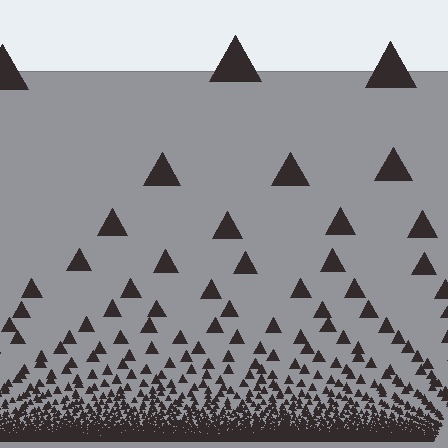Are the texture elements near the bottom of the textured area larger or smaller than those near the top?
Smaller. The gradient is inverted — elements near the bottom are smaller and denser.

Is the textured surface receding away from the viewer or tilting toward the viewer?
The surface appears to tilt toward the viewer. Texture elements get larger and sparser toward the top.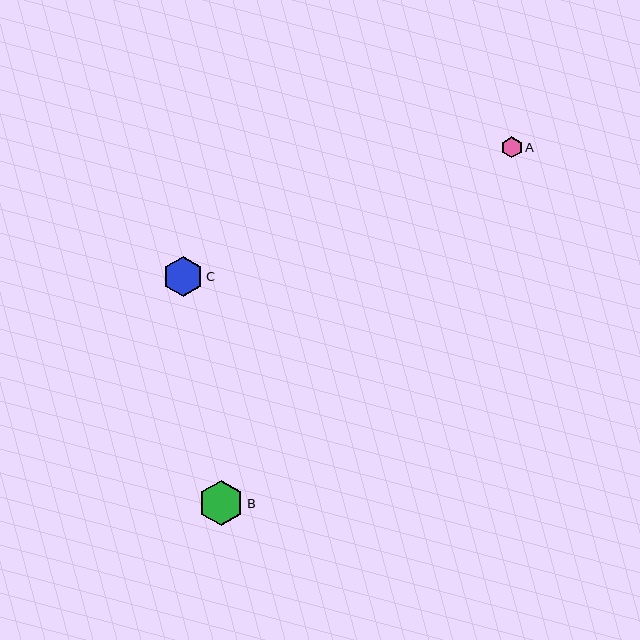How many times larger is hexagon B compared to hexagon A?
Hexagon B is approximately 2.1 times the size of hexagon A.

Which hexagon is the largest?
Hexagon B is the largest with a size of approximately 45 pixels.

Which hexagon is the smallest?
Hexagon A is the smallest with a size of approximately 21 pixels.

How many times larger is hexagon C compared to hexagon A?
Hexagon C is approximately 1.9 times the size of hexagon A.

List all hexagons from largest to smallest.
From largest to smallest: B, C, A.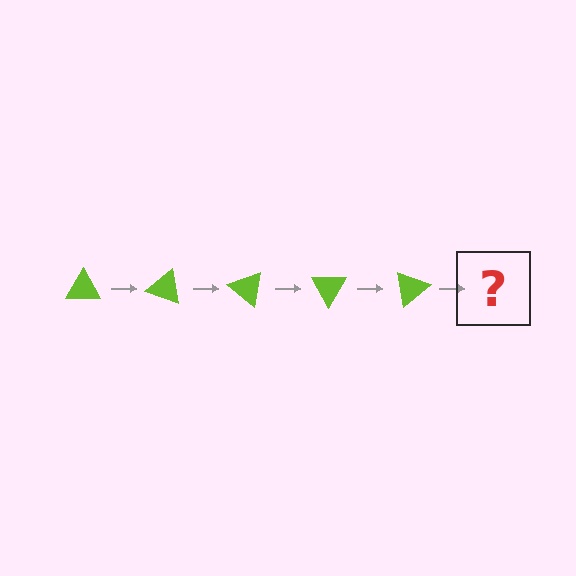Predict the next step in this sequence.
The next step is a lime triangle rotated 100 degrees.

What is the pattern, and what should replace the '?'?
The pattern is that the triangle rotates 20 degrees each step. The '?' should be a lime triangle rotated 100 degrees.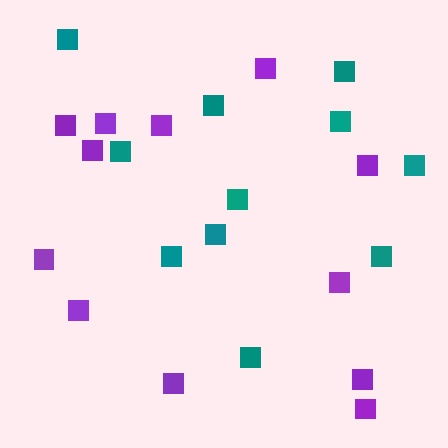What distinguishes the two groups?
There are 2 groups: one group of teal squares (11) and one group of purple squares (12).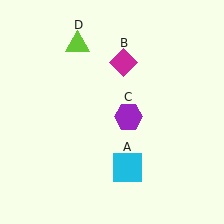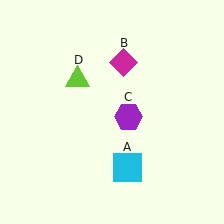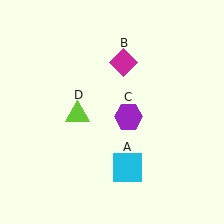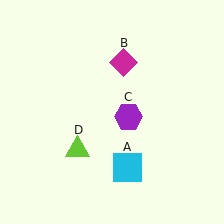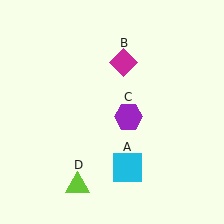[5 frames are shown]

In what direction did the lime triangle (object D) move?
The lime triangle (object D) moved down.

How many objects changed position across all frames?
1 object changed position: lime triangle (object D).